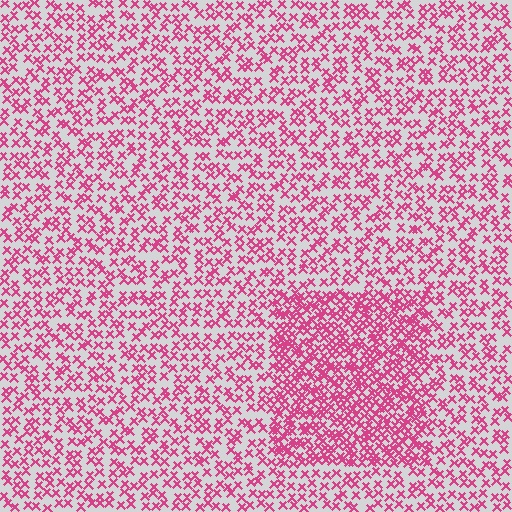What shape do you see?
I see a rectangle.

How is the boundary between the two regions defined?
The boundary is defined by a change in element density (approximately 1.9x ratio). All elements are the same color, size, and shape.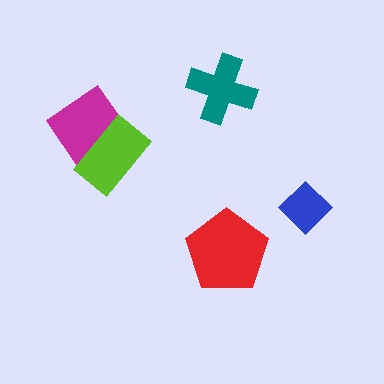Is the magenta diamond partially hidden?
Yes, it is partially covered by another shape.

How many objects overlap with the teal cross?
0 objects overlap with the teal cross.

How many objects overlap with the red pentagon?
0 objects overlap with the red pentagon.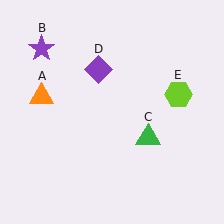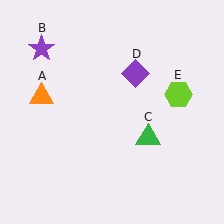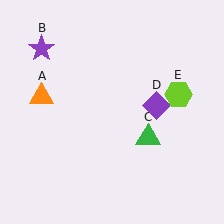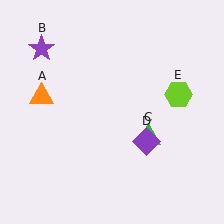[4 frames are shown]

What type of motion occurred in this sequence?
The purple diamond (object D) rotated clockwise around the center of the scene.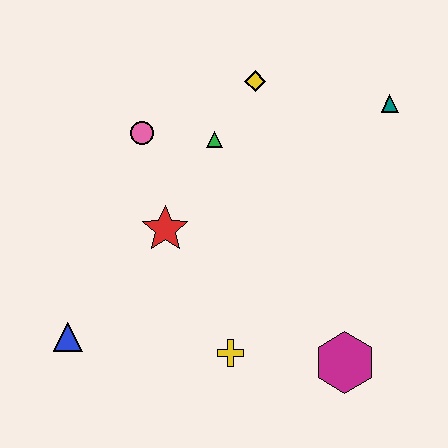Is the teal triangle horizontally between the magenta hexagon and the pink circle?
No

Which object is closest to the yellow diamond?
The green triangle is closest to the yellow diamond.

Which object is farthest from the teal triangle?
The blue triangle is farthest from the teal triangle.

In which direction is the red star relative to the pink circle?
The red star is below the pink circle.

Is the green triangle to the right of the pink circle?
Yes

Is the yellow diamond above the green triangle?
Yes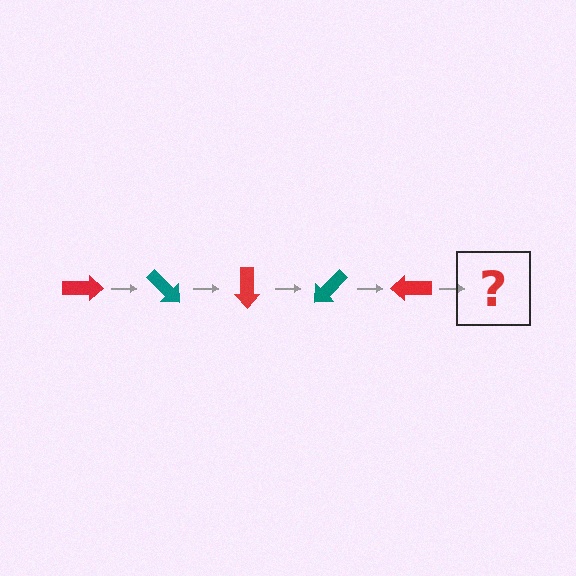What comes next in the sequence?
The next element should be a teal arrow, rotated 225 degrees from the start.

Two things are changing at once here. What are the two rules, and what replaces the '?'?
The two rules are that it rotates 45 degrees each step and the color cycles through red and teal. The '?' should be a teal arrow, rotated 225 degrees from the start.